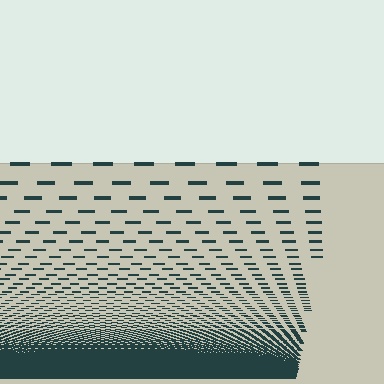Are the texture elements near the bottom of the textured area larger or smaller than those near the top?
Smaller. The gradient is inverted — elements near the bottom are smaller and denser.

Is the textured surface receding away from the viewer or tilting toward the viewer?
The surface appears to tilt toward the viewer. Texture elements get larger and sparser toward the top.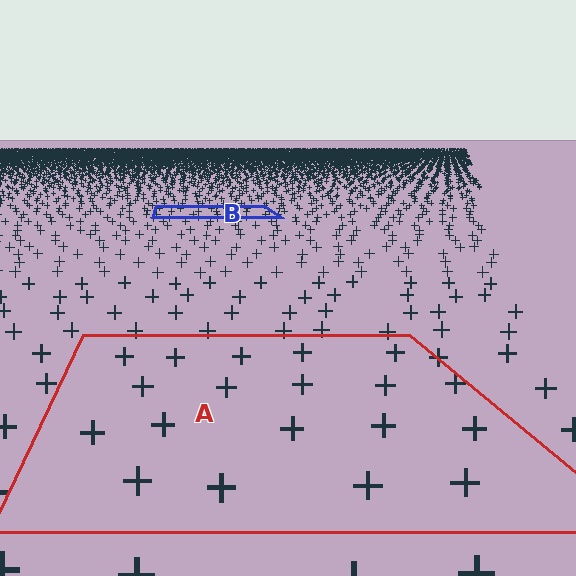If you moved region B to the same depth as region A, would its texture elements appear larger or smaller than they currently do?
They would appear larger. At a closer depth, the same texture elements are projected at a bigger on-screen size.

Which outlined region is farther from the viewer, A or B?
Region B is farther from the viewer — the texture elements inside it appear smaller and more densely packed.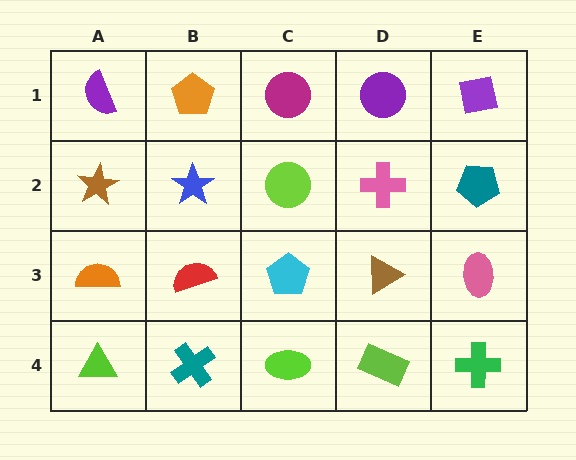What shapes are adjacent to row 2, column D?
A purple circle (row 1, column D), a brown triangle (row 3, column D), a lime circle (row 2, column C), a teal pentagon (row 2, column E).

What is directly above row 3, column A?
A brown star.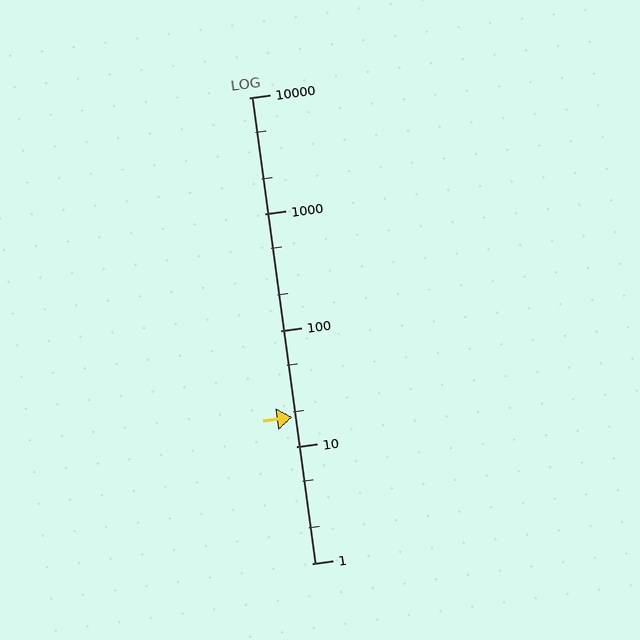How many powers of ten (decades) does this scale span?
The scale spans 4 decades, from 1 to 10000.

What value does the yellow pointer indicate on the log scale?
The pointer indicates approximately 18.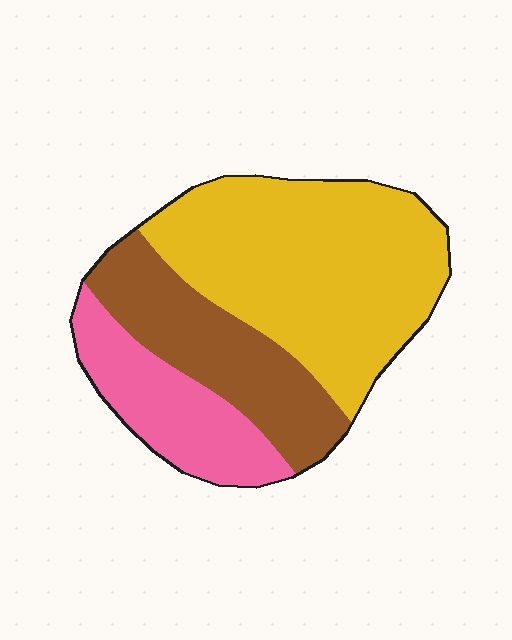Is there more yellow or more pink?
Yellow.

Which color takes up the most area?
Yellow, at roughly 55%.